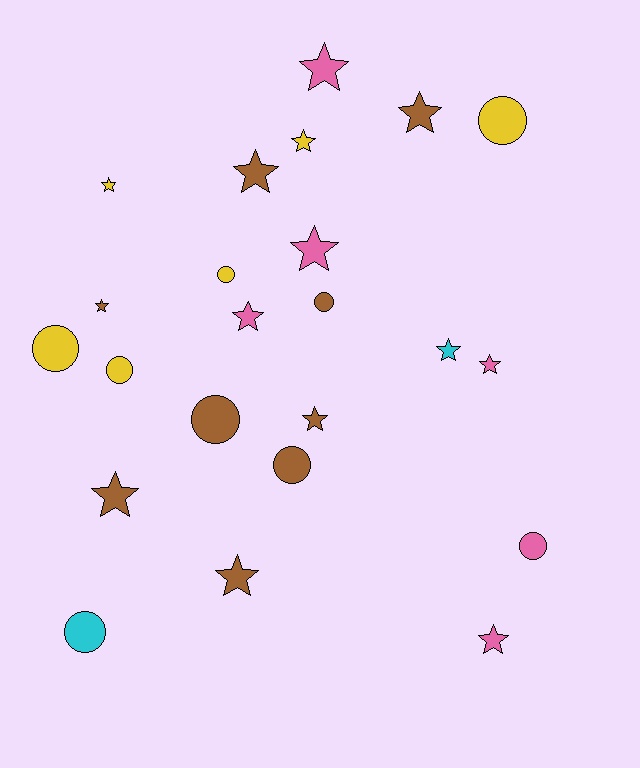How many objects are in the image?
There are 23 objects.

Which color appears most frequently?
Brown, with 9 objects.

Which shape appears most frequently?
Star, with 14 objects.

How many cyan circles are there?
There is 1 cyan circle.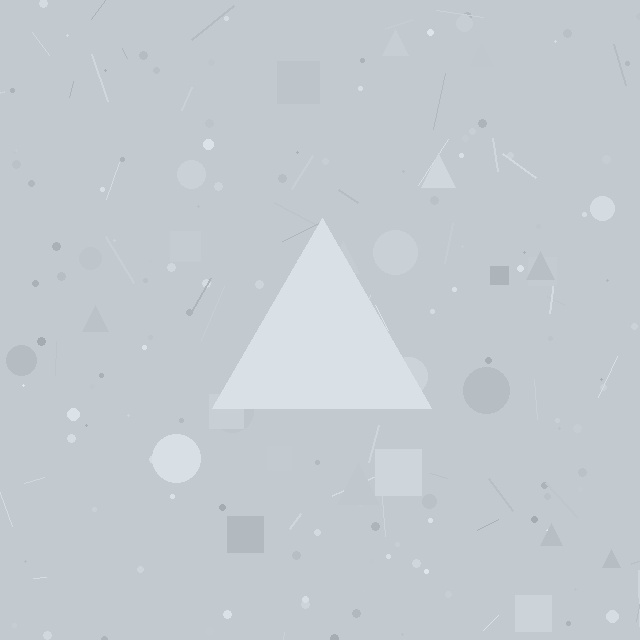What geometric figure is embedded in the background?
A triangle is embedded in the background.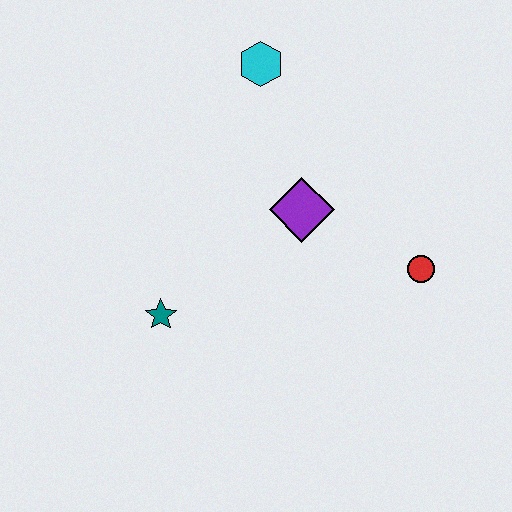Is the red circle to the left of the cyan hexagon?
No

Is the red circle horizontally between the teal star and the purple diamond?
No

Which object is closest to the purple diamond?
The red circle is closest to the purple diamond.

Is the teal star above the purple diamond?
No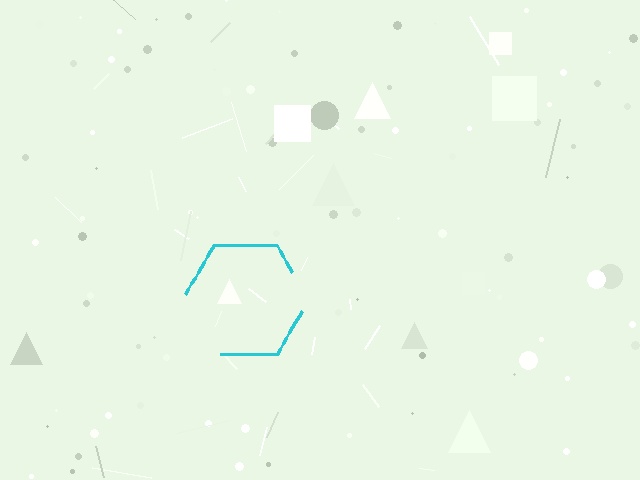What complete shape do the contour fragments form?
The contour fragments form a hexagon.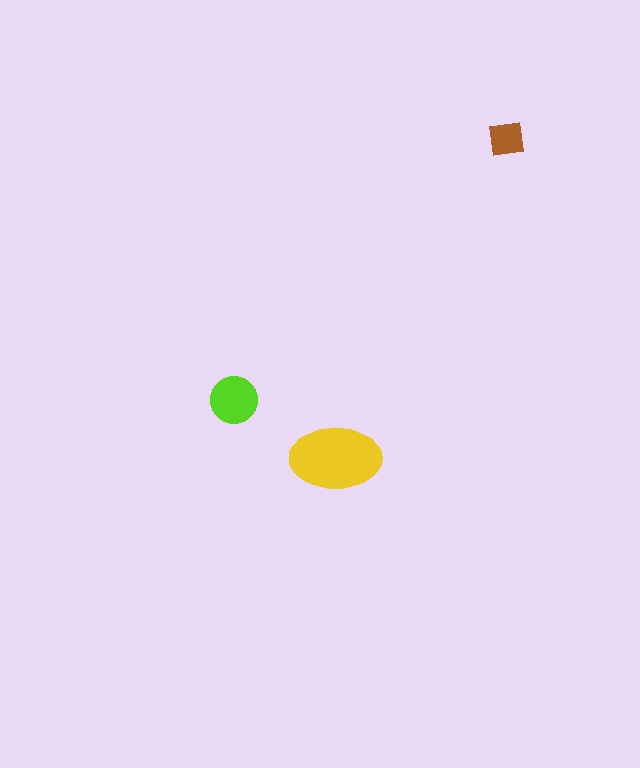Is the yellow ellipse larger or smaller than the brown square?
Larger.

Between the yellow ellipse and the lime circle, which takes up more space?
The yellow ellipse.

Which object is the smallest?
The brown square.